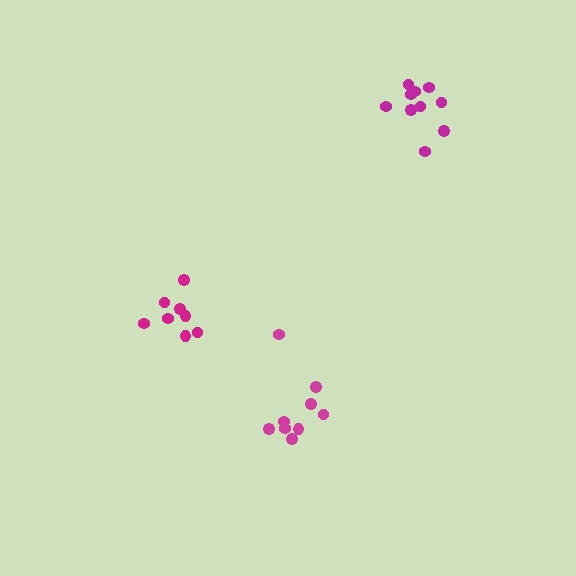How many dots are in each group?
Group 1: 9 dots, Group 2: 10 dots, Group 3: 8 dots (27 total).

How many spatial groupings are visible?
There are 3 spatial groupings.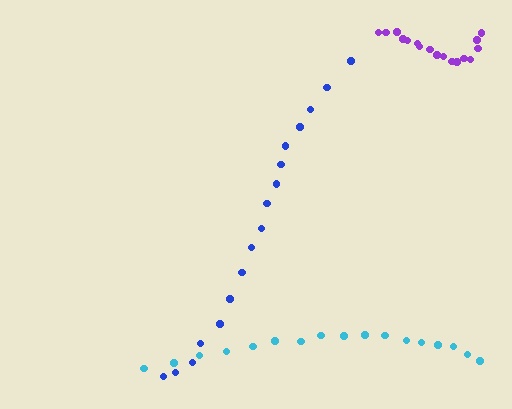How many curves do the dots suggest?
There are 3 distinct paths.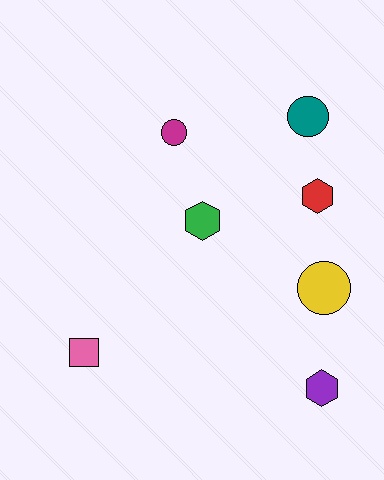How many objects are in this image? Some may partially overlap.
There are 7 objects.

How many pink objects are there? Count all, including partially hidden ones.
There is 1 pink object.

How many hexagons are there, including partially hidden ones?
There are 3 hexagons.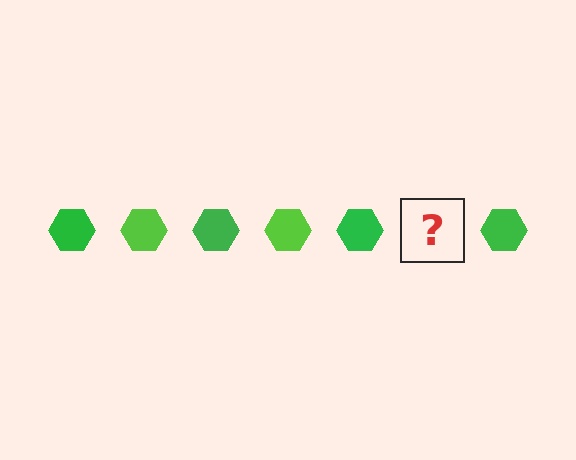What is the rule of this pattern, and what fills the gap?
The rule is that the pattern cycles through green, lime hexagons. The gap should be filled with a lime hexagon.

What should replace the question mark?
The question mark should be replaced with a lime hexagon.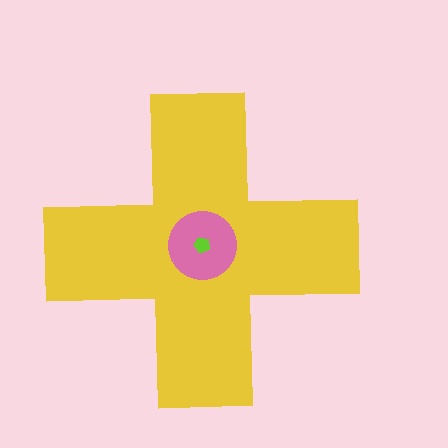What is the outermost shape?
The yellow cross.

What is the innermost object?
The lime pentagon.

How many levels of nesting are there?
3.